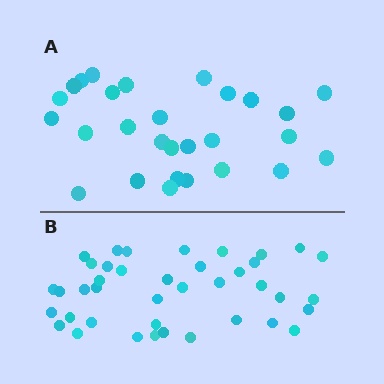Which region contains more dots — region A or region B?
Region B (the bottom region) has more dots.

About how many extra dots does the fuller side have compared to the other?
Region B has roughly 12 or so more dots than region A.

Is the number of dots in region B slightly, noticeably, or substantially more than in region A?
Region B has noticeably more, but not dramatically so. The ratio is roughly 1.4 to 1.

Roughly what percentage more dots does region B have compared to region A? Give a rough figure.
About 45% more.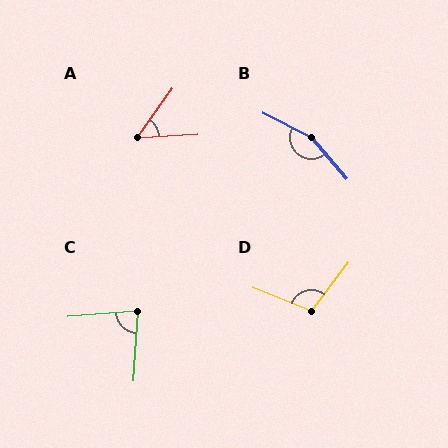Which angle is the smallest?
A, at approximately 51 degrees.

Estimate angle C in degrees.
Approximately 82 degrees.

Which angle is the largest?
B, at approximately 158 degrees.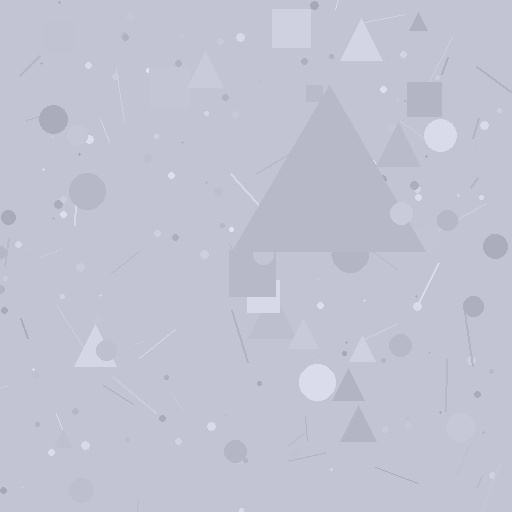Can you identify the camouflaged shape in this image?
The camouflaged shape is a triangle.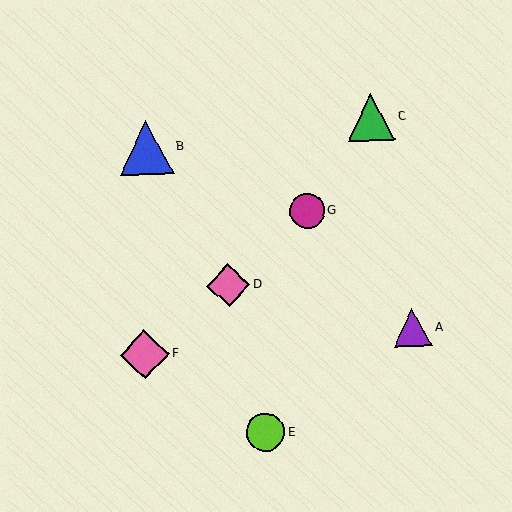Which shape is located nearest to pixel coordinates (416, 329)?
The purple triangle (labeled A) at (413, 328) is nearest to that location.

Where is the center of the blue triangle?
The center of the blue triangle is at (146, 148).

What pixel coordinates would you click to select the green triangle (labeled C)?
Click at (371, 117) to select the green triangle C.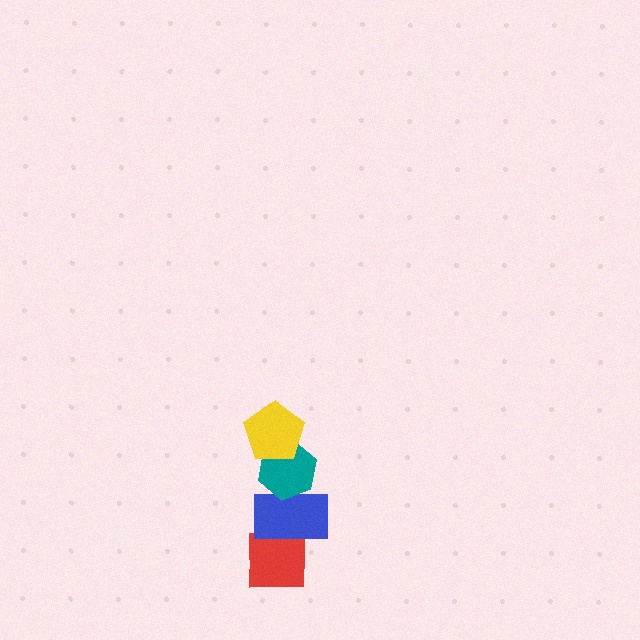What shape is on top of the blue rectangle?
The teal hexagon is on top of the blue rectangle.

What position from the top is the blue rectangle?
The blue rectangle is 3rd from the top.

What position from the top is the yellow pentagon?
The yellow pentagon is 1st from the top.